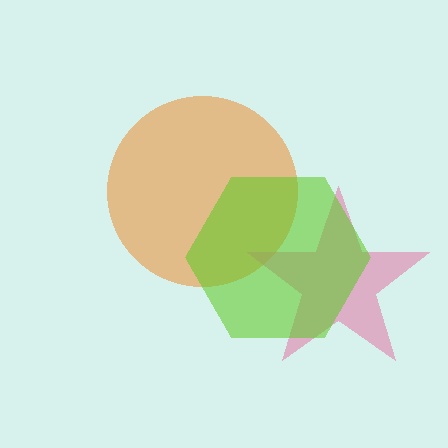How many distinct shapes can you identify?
There are 3 distinct shapes: an orange circle, a pink star, a lime hexagon.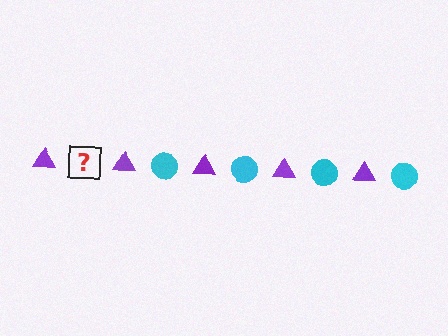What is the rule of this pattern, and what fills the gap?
The rule is that the pattern alternates between purple triangle and cyan circle. The gap should be filled with a cyan circle.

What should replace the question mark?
The question mark should be replaced with a cyan circle.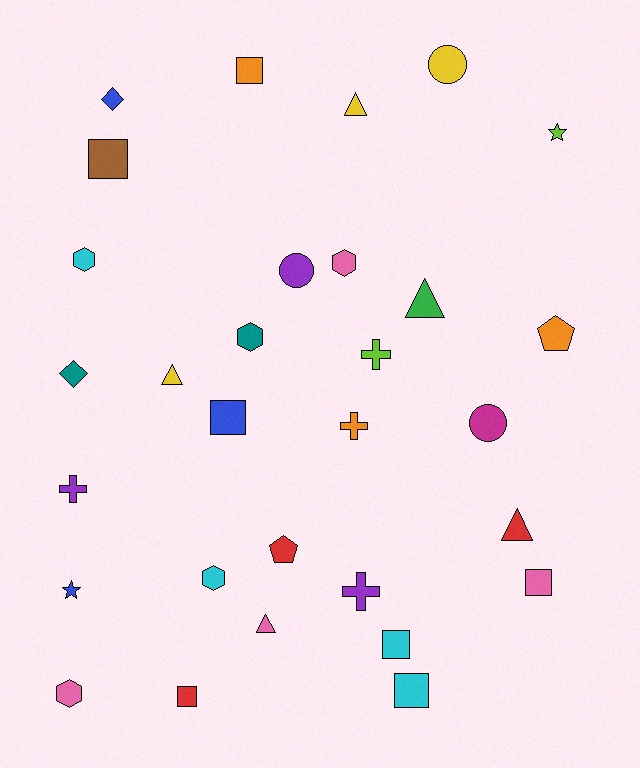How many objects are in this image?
There are 30 objects.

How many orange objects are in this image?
There are 3 orange objects.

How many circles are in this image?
There are 3 circles.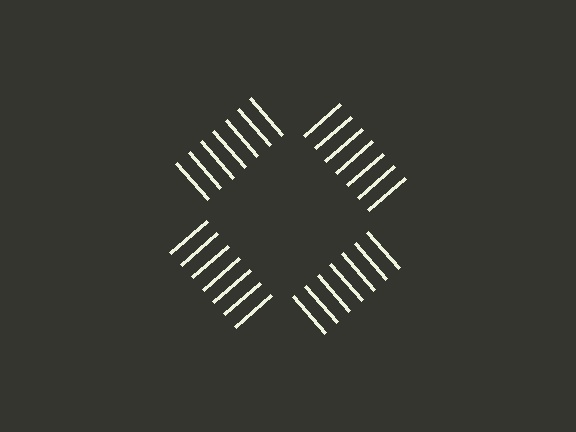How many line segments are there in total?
28 — 7 along each of the 4 edges.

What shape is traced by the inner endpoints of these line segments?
An illusory square — the line segments terminate on its edges but no continuous stroke is drawn.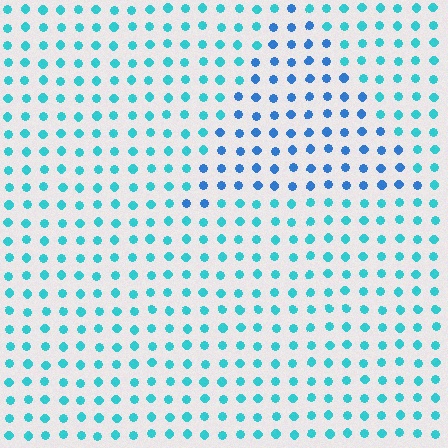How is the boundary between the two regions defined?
The boundary is defined purely by a slight shift in hue (about 31 degrees). Spacing, size, and orientation are identical on both sides.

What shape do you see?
I see a triangle.